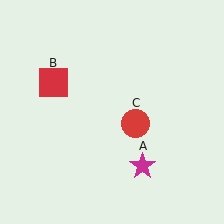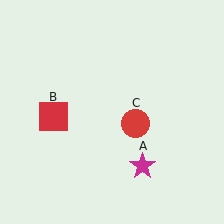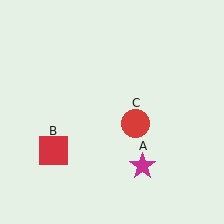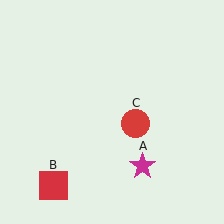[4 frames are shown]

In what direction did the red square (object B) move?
The red square (object B) moved down.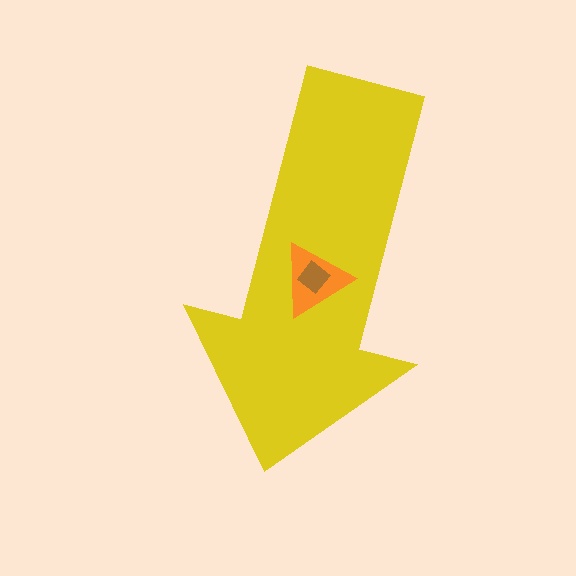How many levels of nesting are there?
3.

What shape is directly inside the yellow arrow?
The orange triangle.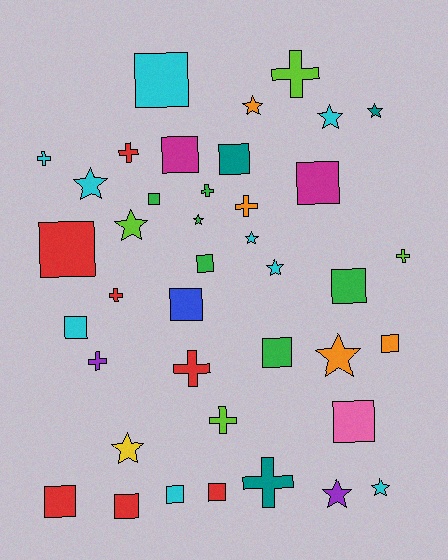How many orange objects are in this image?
There are 4 orange objects.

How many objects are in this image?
There are 40 objects.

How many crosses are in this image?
There are 11 crosses.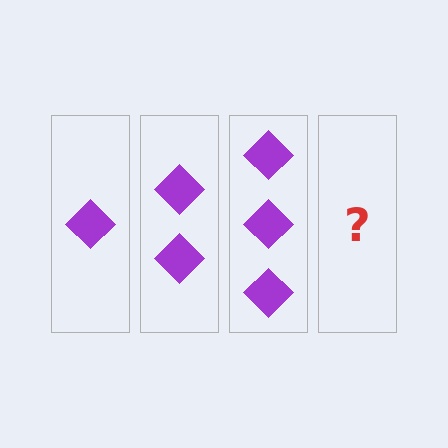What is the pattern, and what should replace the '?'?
The pattern is that each step adds one more diamond. The '?' should be 4 diamonds.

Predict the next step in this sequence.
The next step is 4 diamonds.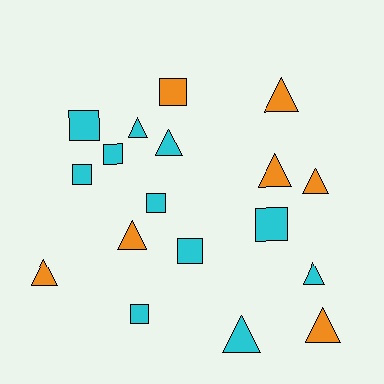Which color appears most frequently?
Cyan, with 11 objects.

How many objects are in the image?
There are 18 objects.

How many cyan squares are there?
There are 7 cyan squares.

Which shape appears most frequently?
Triangle, with 10 objects.